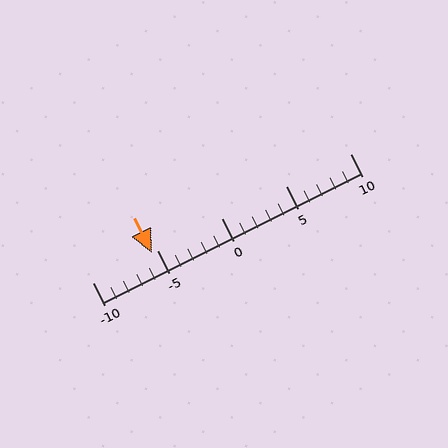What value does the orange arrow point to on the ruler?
The orange arrow points to approximately -5.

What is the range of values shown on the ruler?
The ruler shows values from -10 to 10.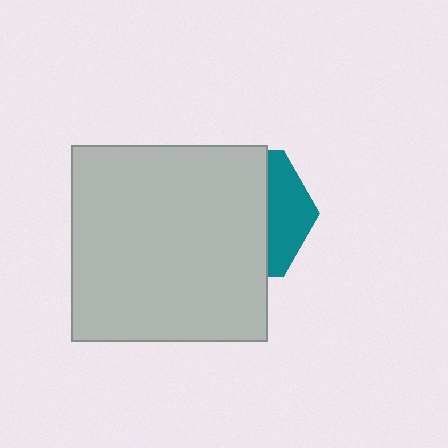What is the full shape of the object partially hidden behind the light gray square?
The partially hidden object is a teal hexagon.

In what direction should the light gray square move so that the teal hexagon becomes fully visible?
The light gray square should move left. That is the shortest direction to clear the overlap and leave the teal hexagon fully visible.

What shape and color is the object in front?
The object in front is a light gray square.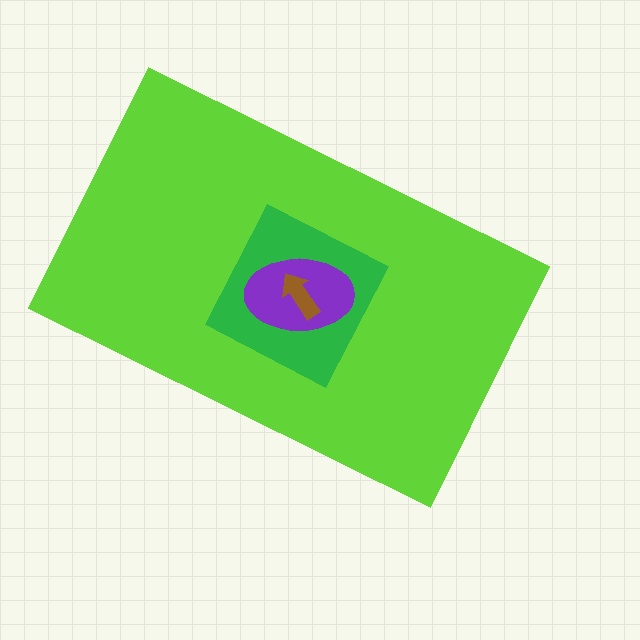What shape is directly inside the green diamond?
The purple ellipse.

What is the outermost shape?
The lime rectangle.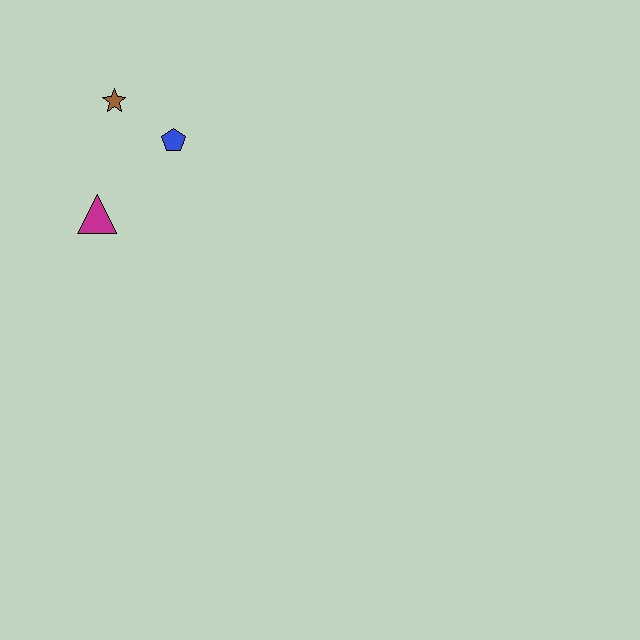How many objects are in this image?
There are 3 objects.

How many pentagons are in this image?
There is 1 pentagon.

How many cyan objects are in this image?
There are no cyan objects.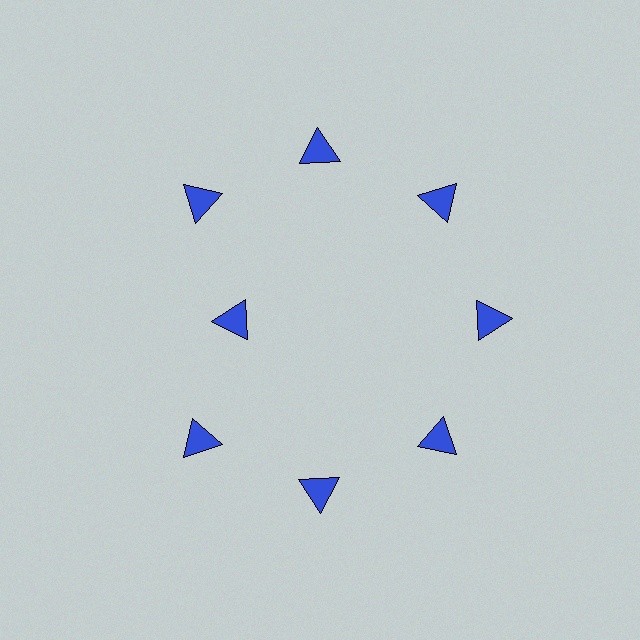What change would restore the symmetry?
The symmetry would be restored by moving it outward, back onto the ring so that all 8 triangles sit at equal angles and equal distance from the center.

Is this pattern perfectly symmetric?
No. The 8 blue triangles are arranged in a ring, but one element near the 9 o'clock position is pulled inward toward the center, breaking the 8-fold rotational symmetry.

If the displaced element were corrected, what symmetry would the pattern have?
It would have 8-fold rotational symmetry — the pattern would map onto itself every 45 degrees.